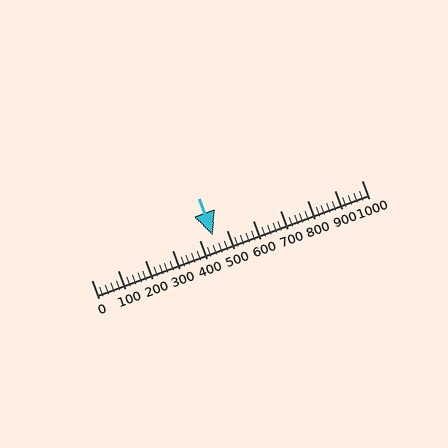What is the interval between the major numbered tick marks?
The major tick marks are spaced 100 units apart.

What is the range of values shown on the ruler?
The ruler shows values from 0 to 1000.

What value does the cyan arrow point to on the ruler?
The cyan arrow points to approximately 449.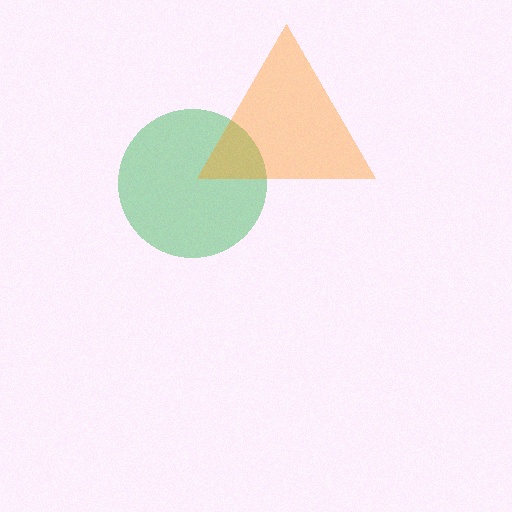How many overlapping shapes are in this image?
There are 2 overlapping shapes in the image.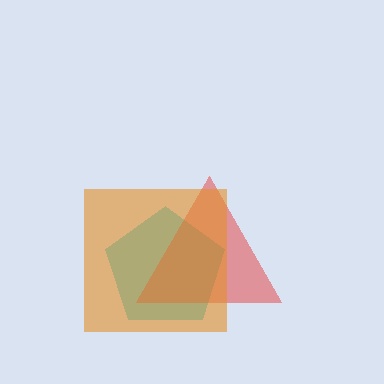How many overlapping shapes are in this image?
There are 3 overlapping shapes in the image.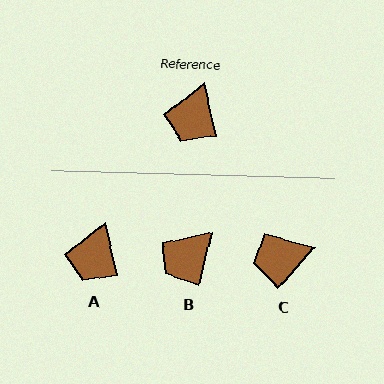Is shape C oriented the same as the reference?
No, it is off by about 54 degrees.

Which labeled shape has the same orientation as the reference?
A.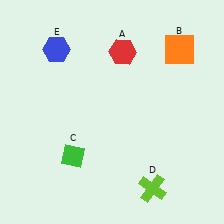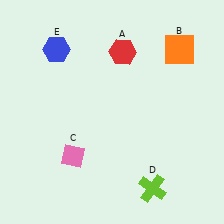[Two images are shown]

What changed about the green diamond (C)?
In Image 1, C is green. In Image 2, it changed to pink.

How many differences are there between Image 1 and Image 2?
There is 1 difference between the two images.